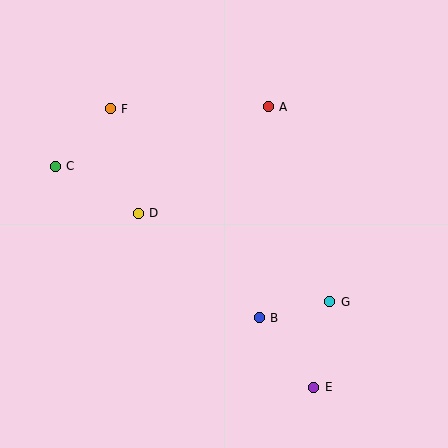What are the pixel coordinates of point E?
Point E is at (313, 387).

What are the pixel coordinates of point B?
Point B is at (259, 318).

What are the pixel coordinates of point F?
Point F is at (110, 109).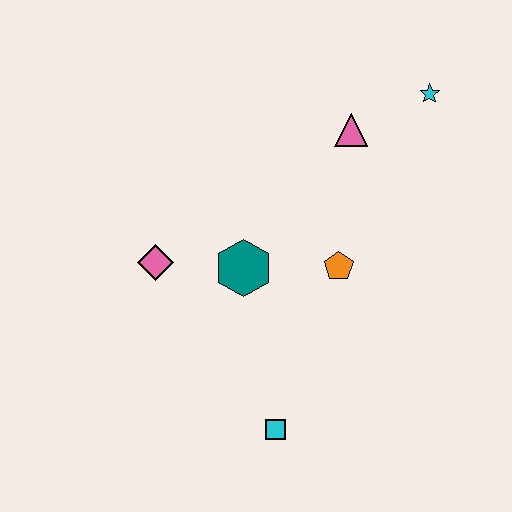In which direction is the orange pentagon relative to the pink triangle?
The orange pentagon is below the pink triangle.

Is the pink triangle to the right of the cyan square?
Yes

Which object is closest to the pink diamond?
The teal hexagon is closest to the pink diamond.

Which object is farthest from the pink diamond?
The cyan star is farthest from the pink diamond.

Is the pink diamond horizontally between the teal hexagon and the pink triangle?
No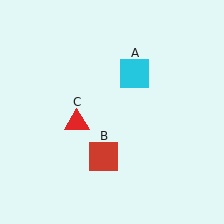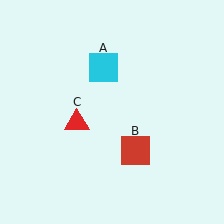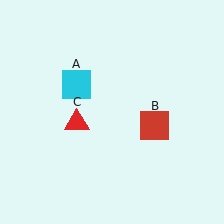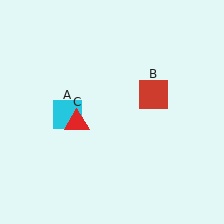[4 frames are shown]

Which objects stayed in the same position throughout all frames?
Red triangle (object C) remained stationary.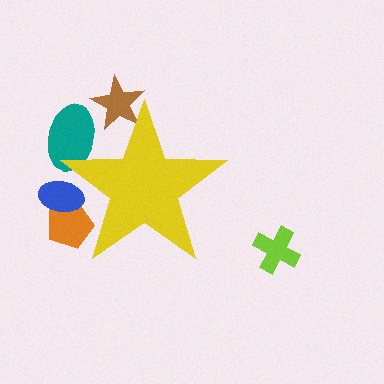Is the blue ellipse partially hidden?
Yes, the blue ellipse is partially hidden behind the yellow star.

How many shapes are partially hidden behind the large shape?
4 shapes are partially hidden.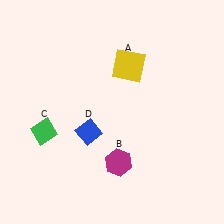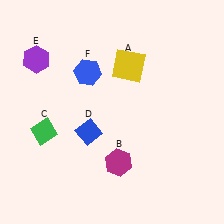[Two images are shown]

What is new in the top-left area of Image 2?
A blue hexagon (F) was added in the top-left area of Image 2.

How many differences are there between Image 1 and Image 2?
There are 2 differences between the two images.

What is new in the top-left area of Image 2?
A purple hexagon (E) was added in the top-left area of Image 2.